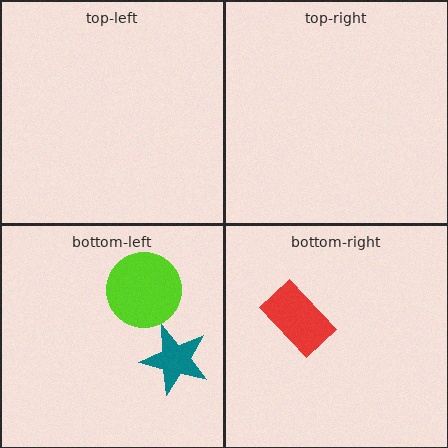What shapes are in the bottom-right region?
The red rectangle.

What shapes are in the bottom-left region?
The lime circle, the teal star.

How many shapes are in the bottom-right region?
1.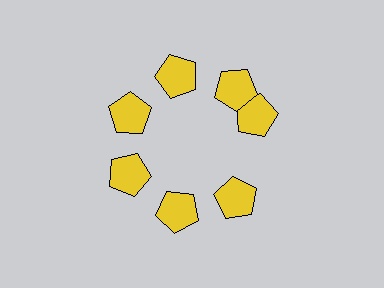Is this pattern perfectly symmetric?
No. The 7 yellow pentagons are arranged in a ring, but one element near the 3 o'clock position is rotated out of alignment along the ring, breaking the 7-fold rotational symmetry.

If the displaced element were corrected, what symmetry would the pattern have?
It would have 7-fold rotational symmetry — the pattern would map onto itself every 51 degrees.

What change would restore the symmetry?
The symmetry would be restored by rotating it back into even spacing with its neighbors so that all 7 pentagons sit at equal angles and equal distance from the center.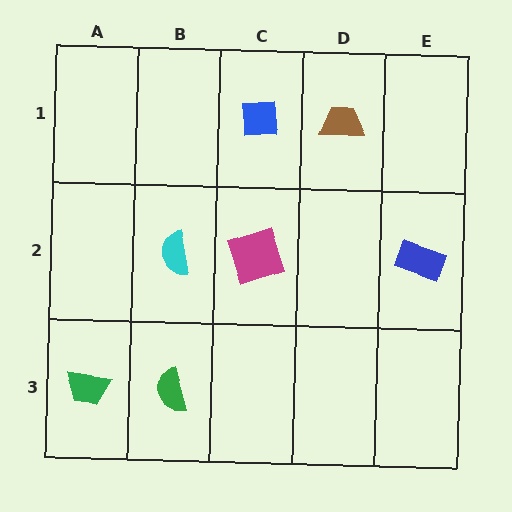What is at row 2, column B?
A cyan semicircle.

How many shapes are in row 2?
3 shapes.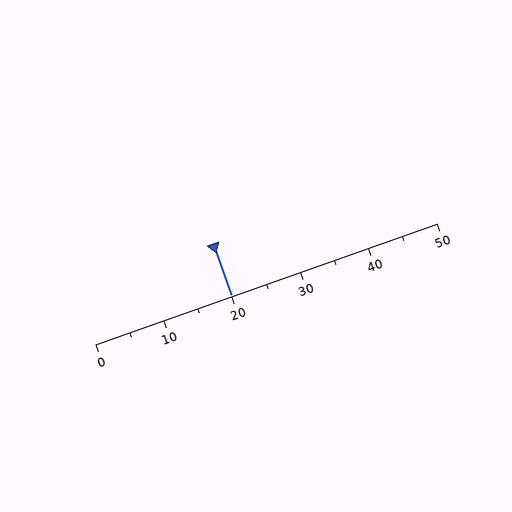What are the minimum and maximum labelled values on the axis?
The axis runs from 0 to 50.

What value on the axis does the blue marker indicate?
The marker indicates approximately 20.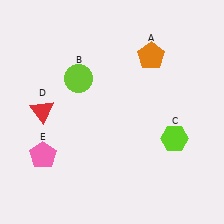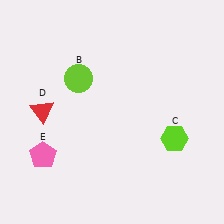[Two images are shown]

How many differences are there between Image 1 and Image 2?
There is 1 difference between the two images.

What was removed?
The orange pentagon (A) was removed in Image 2.